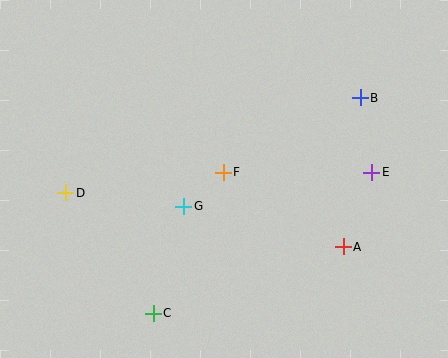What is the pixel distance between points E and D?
The distance between E and D is 306 pixels.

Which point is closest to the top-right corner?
Point B is closest to the top-right corner.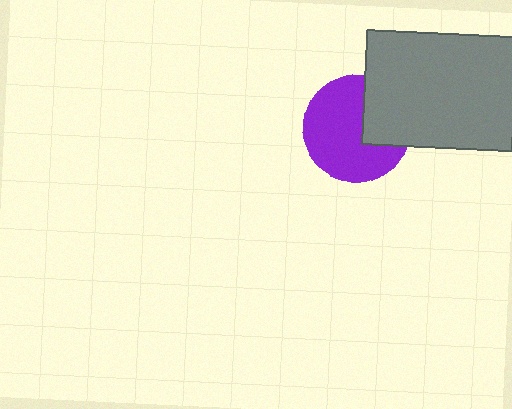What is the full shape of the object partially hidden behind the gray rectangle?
The partially hidden object is a purple circle.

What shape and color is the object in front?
The object in front is a gray rectangle.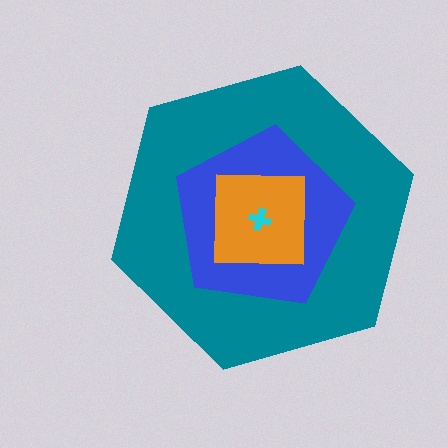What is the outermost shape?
The teal hexagon.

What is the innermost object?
The cyan cross.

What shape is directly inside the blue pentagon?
The orange square.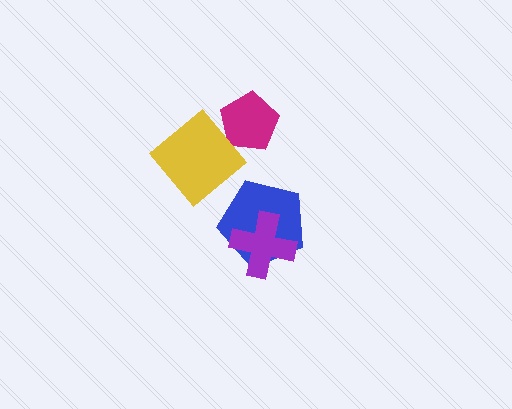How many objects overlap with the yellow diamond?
1 object overlaps with the yellow diamond.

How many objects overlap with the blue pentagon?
1 object overlaps with the blue pentagon.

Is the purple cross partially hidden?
No, no other shape covers it.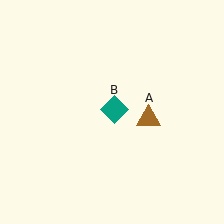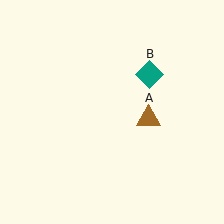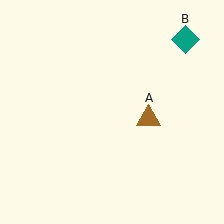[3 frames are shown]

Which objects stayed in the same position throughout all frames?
Brown triangle (object A) remained stationary.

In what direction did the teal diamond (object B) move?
The teal diamond (object B) moved up and to the right.